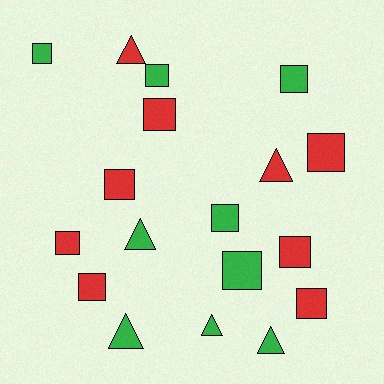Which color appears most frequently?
Green, with 9 objects.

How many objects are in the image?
There are 18 objects.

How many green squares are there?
There are 5 green squares.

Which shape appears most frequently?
Square, with 12 objects.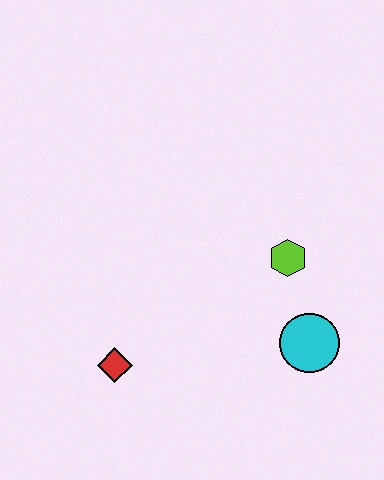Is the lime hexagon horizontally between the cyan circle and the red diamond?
Yes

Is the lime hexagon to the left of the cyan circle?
Yes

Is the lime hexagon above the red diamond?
Yes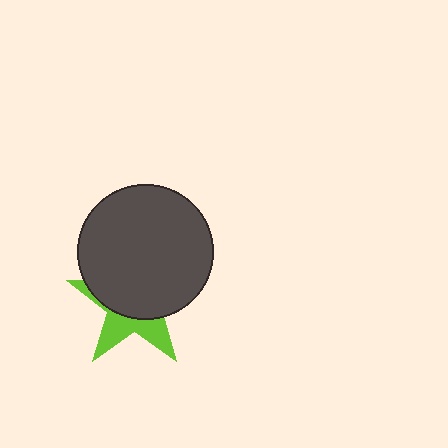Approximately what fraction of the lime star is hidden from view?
Roughly 64% of the lime star is hidden behind the dark gray circle.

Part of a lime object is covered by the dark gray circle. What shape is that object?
It is a star.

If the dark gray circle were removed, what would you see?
You would see the complete lime star.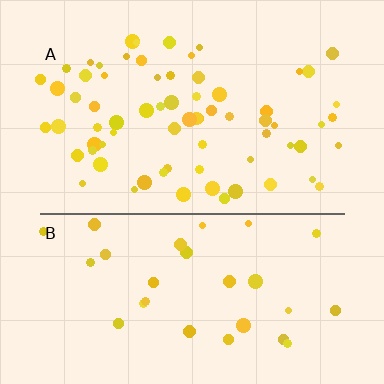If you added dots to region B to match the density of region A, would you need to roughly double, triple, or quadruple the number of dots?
Approximately double.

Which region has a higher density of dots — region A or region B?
A (the top).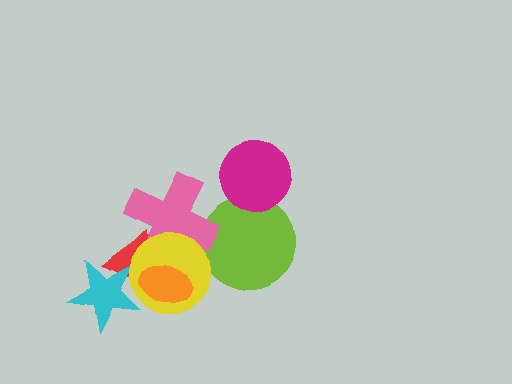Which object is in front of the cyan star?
The yellow circle is in front of the cyan star.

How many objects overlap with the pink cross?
4 objects overlap with the pink cross.